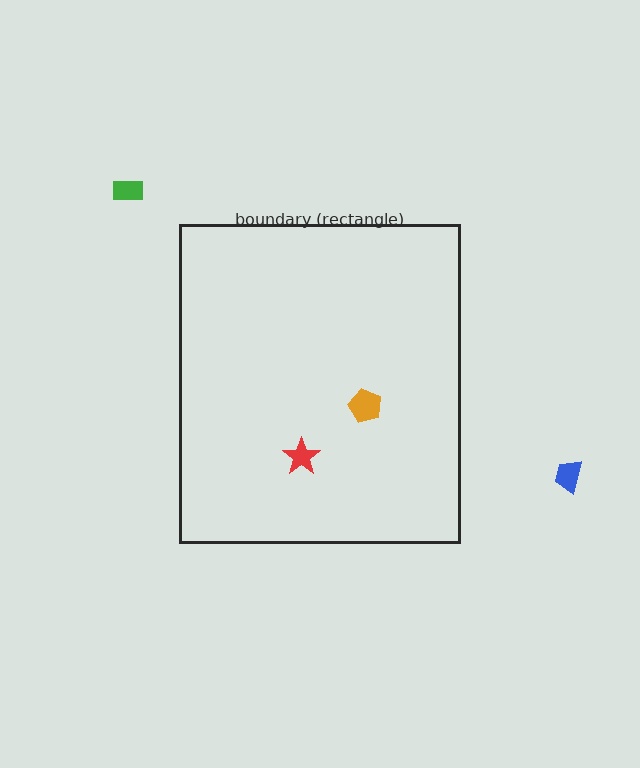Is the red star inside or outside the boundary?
Inside.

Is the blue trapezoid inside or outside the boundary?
Outside.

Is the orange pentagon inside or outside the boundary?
Inside.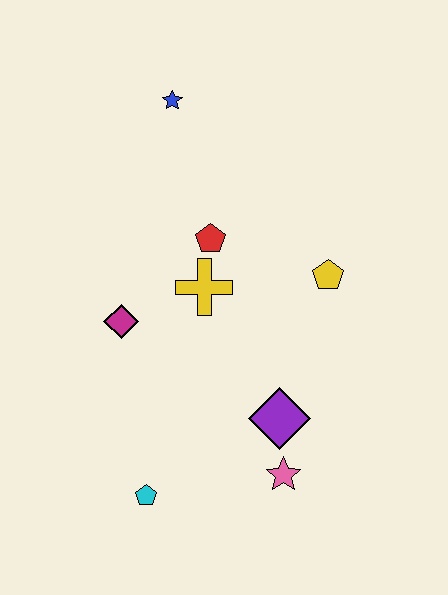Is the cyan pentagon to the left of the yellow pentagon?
Yes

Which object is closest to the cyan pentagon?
The pink star is closest to the cyan pentagon.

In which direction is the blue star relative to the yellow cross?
The blue star is above the yellow cross.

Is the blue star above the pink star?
Yes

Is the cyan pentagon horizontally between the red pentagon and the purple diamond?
No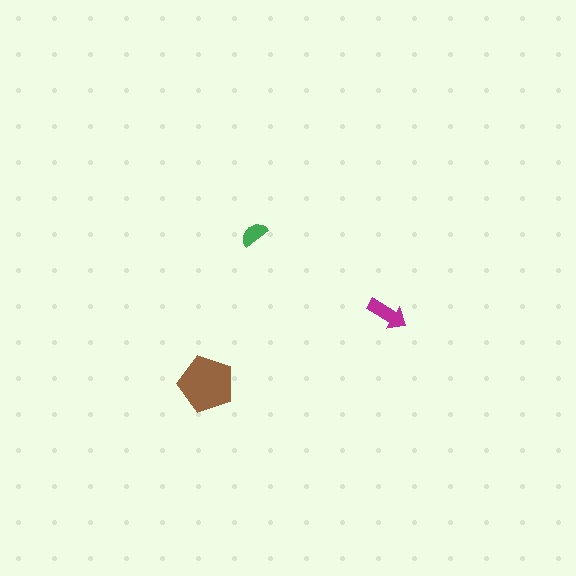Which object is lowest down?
The brown pentagon is bottommost.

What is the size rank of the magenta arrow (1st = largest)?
2nd.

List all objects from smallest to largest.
The green semicircle, the magenta arrow, the brown pentagon.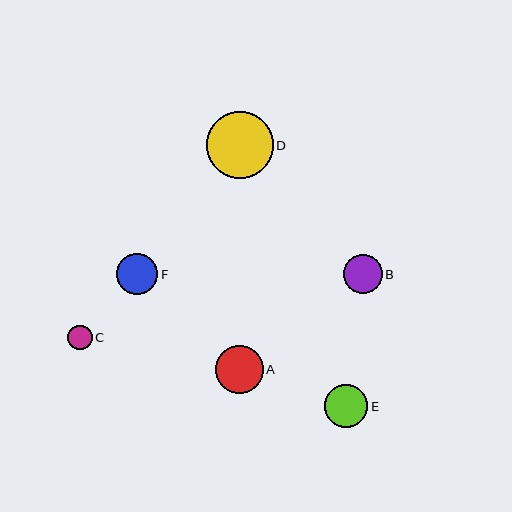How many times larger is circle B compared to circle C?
Circle B is approximately 1.6 times the size of circle C.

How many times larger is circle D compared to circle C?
Circle D is approximately 2.8 times the size of circle C.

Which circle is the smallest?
Circle C is the smallest with a size of approximately 24 pixels.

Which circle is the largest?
Circle D is the largest with a size of approximately 67 pixels.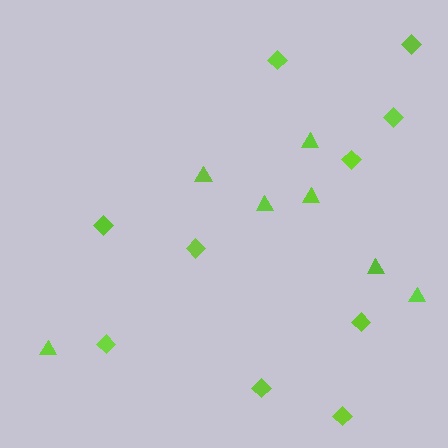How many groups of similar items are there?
There are 2 groups: one group of triangles (7) and one group of diamonds (10).